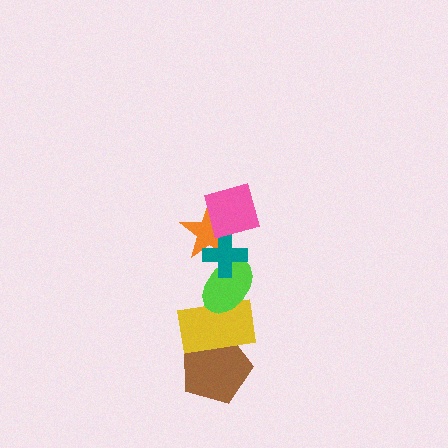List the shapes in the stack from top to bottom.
From top to bottom: the pink square, the teal cross, the orange star, the lime ellipse, the yellow rectangle, the brown pentagon.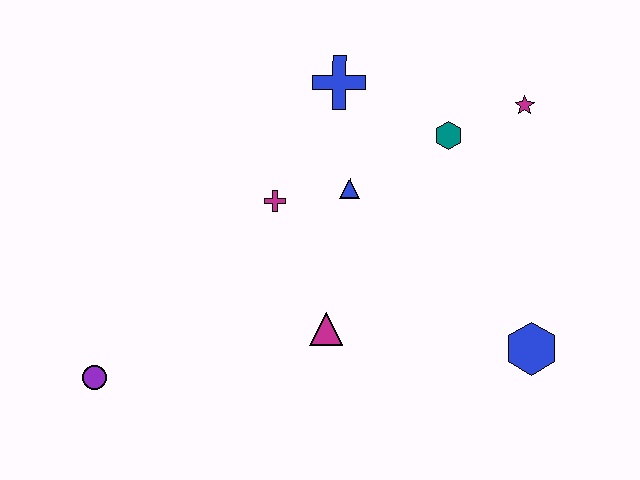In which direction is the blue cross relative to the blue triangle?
The blue cross is above the blue triangle.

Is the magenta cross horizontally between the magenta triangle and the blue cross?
No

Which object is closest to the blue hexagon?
The magenta triangle is closest to the blue hexagon.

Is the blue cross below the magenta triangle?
No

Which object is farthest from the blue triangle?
The purple circle is farthest from the blue triangle.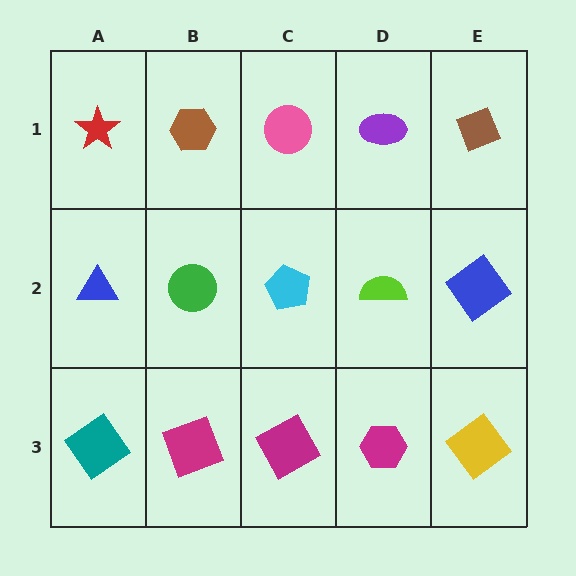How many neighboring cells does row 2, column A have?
3.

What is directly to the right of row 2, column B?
A cyan pentagon.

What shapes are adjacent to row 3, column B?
A green circle (row 2, column B), a teal diamond (row 3, column A), a magenta square (row 3, column C).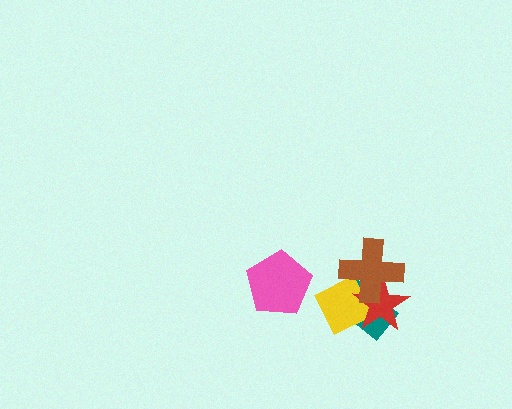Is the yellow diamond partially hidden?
Yes, it is partially covered by another shape.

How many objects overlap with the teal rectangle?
3 objects overlap with the teal rectangle.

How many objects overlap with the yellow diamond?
3 objects overlap with the yellow diamond.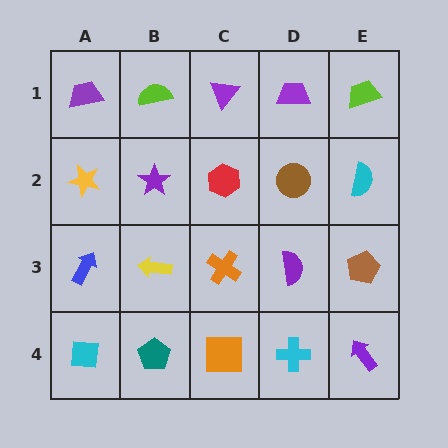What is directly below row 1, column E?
A cyan semicircle.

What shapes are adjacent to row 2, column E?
A lime trapezoid (row 1, column E), a brown pentagon (row 3, column E), a brown circle (row 2, column D).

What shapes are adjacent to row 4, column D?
A purple semicircle (row 3, column D), an orange square (row 4, column C), a purple arrow (row 4, column E).